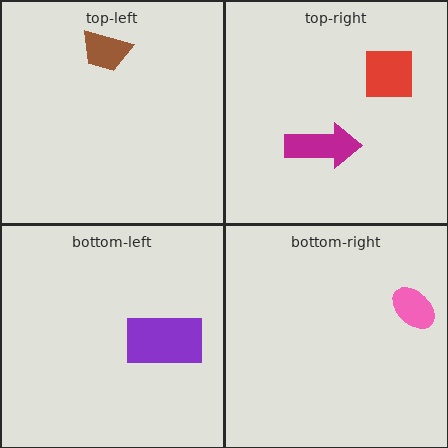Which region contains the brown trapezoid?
The top-left region.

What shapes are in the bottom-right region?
The pink ellipse.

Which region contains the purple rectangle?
The bottom-left region.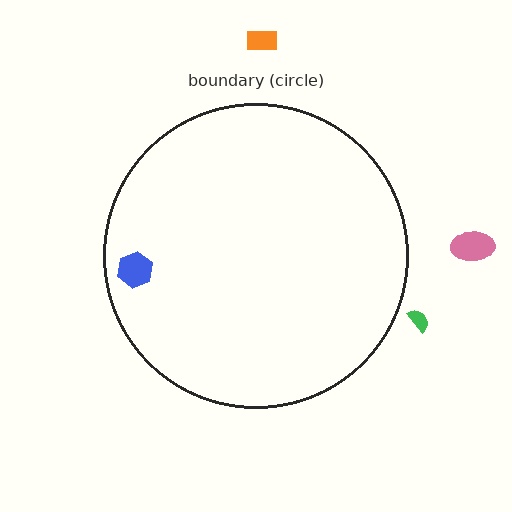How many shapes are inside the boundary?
1 inside, 3 outside.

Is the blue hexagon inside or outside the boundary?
Inside.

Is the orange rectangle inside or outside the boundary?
Outside.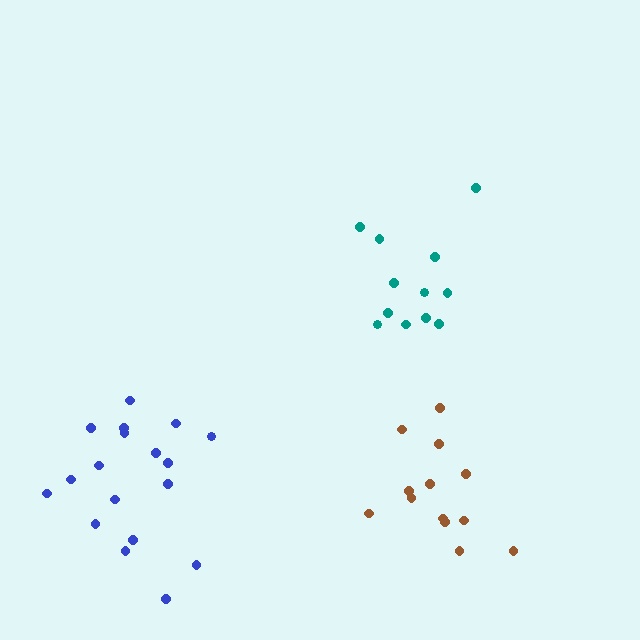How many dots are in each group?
Group 1: 13 dots, Group 2: 12 dots, Group 3: 18 dots (43 total).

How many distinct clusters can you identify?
There are 3 distinct clusters.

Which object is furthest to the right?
The brown cluster is rightmost.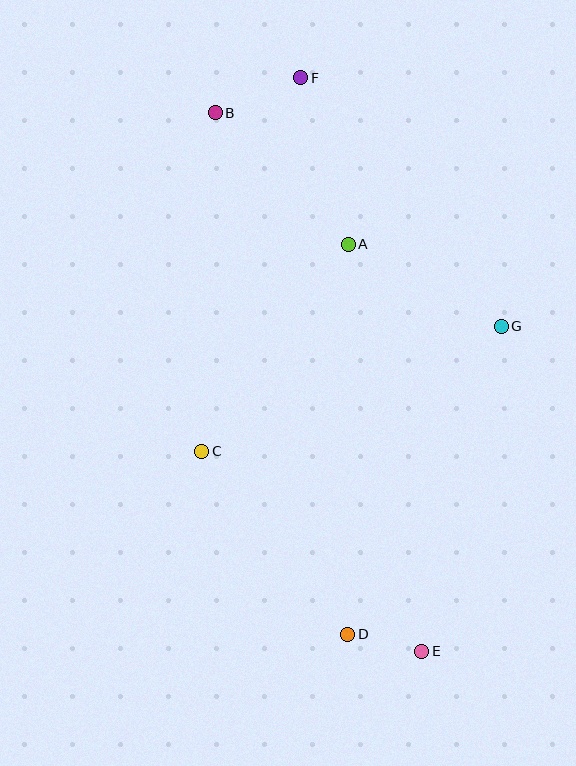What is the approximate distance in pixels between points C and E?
The distance between C and E is approximately 297 pixels.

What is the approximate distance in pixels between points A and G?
The distance between A and G is approximately 174 pixels.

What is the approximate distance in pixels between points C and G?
The distance between C and G is approximately 324 pixels.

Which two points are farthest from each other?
Points E and F are farthest from each other.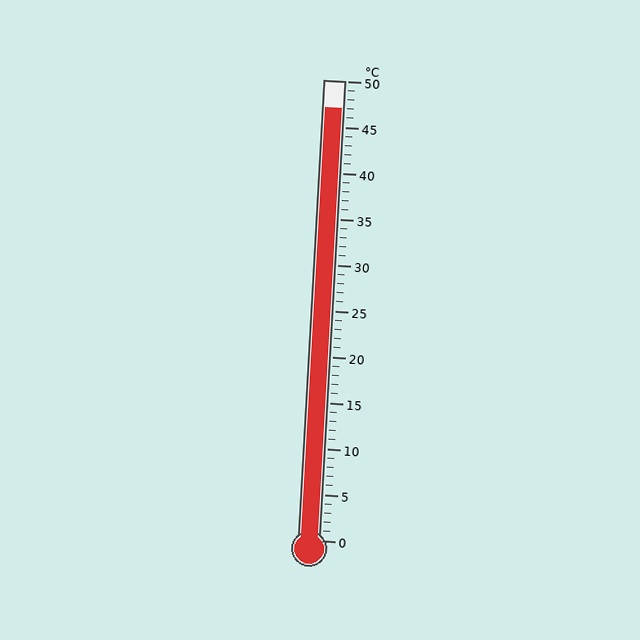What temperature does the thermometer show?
The thermometer shows approximately 47°C.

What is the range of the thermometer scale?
The thermometer scale ranges from 0°C to 50°C.